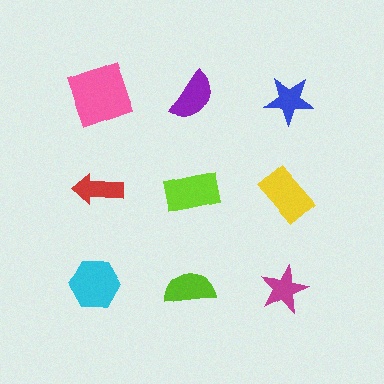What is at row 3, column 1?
A cyan hexagon.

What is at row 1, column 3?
A blue star.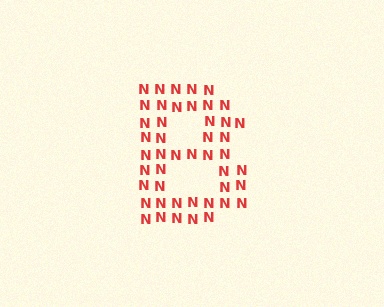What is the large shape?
The large shape is the letter B.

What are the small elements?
The small elements are letter N's.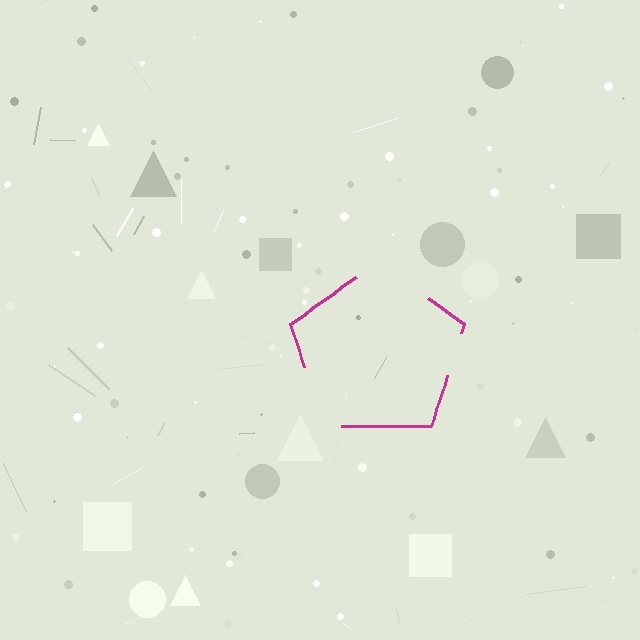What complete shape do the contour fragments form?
The contour fragments form a pentagon.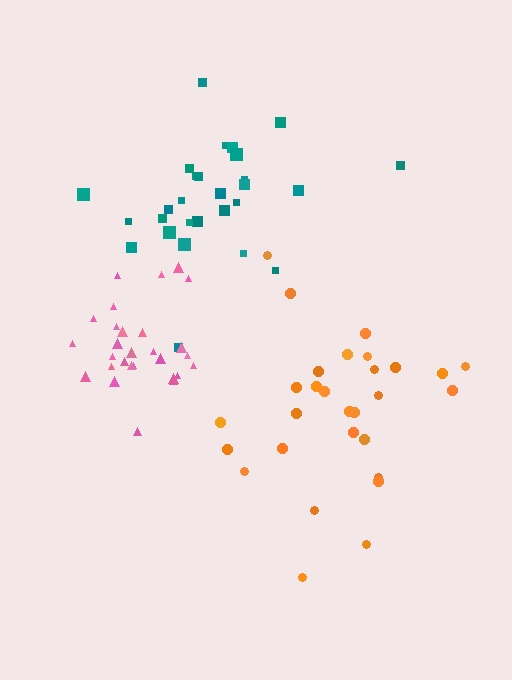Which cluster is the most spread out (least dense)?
Orange.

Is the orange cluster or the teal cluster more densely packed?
Teal.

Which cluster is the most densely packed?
Pink.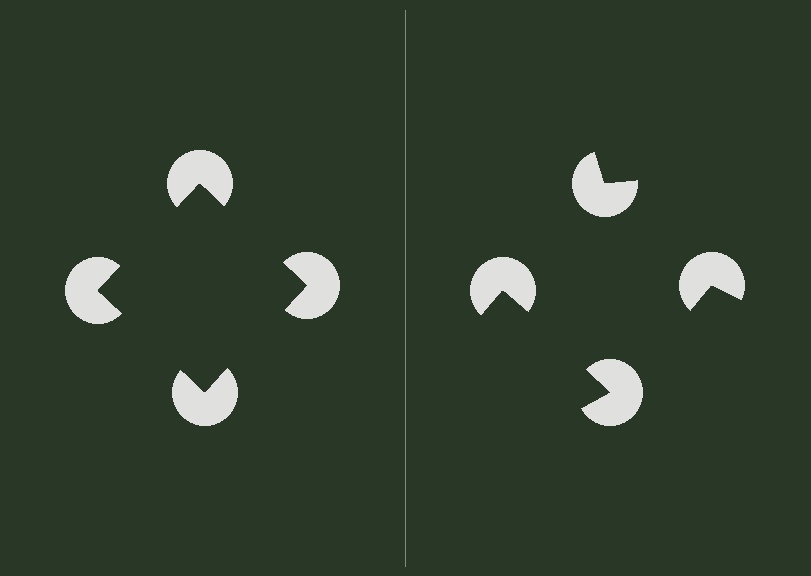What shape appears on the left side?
An illusory square.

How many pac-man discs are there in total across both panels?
8 — 4 on each side.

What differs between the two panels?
The pac-man discs are positioned identically on both sides; only the wedge orientations differ. On the left they align to a square; on the right they are misaligned.